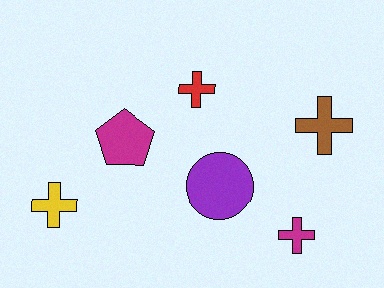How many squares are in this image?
There are no squares.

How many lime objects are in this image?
There are no lime objects.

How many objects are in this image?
There are 6 objects.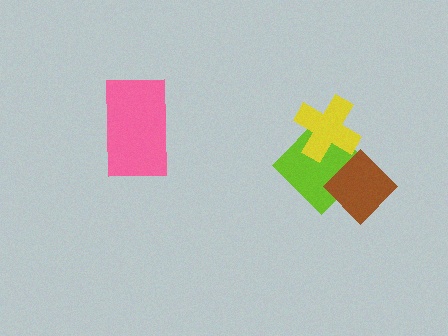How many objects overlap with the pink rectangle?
0 objects overlap with the pink rectangle.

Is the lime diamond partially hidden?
Yes, it is partially covered by another shape.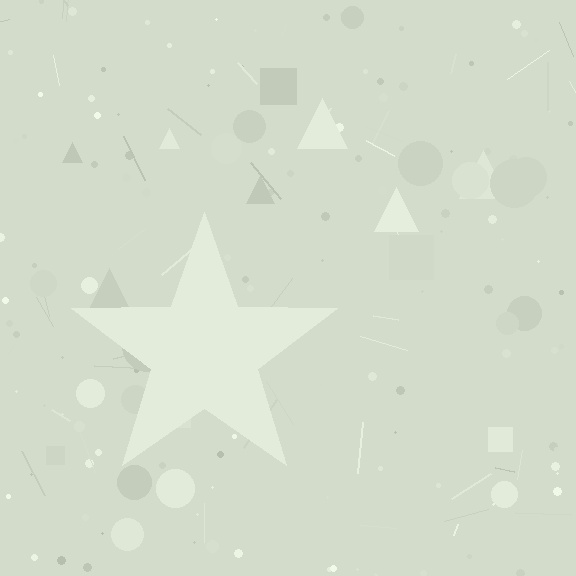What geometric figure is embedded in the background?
A star is embedded in the background.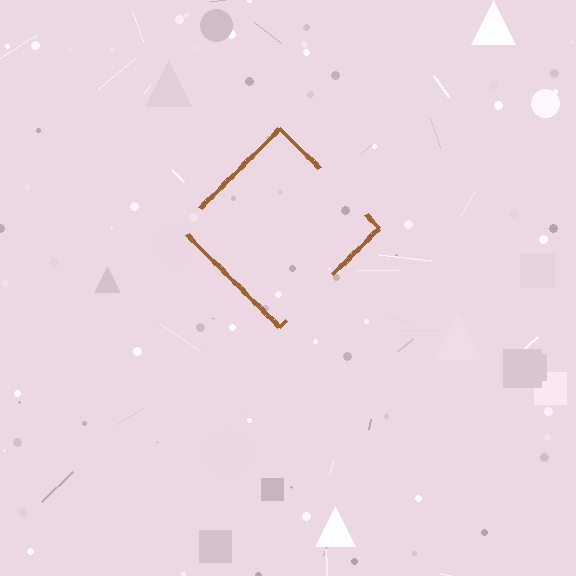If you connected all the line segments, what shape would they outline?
They would outline a diamond.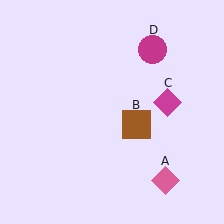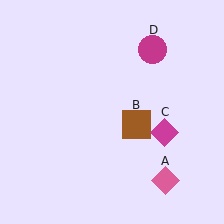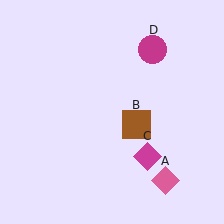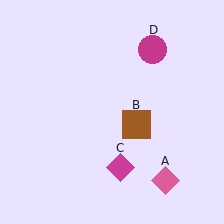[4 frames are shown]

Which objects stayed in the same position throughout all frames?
Pink diamond (object A) and brown square (object B) and magenta circle (object D) remained stationary.